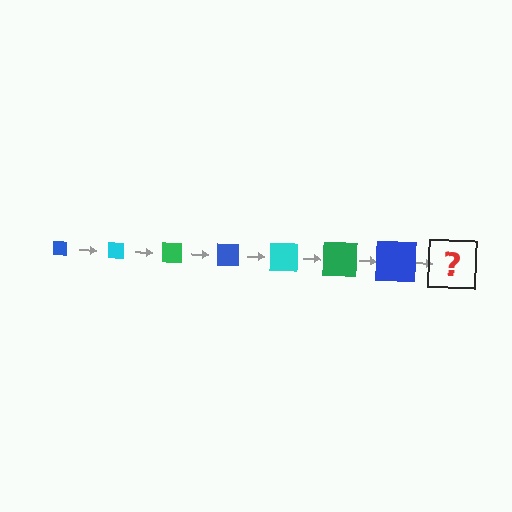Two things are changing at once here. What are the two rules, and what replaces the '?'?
The two rules are that the square grows larger each step and the color cycles through blue, cyan, and green. The '?' should be a cyan square, larger than the previous one.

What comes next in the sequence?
The next element should be a cyan square, larger than the previous one.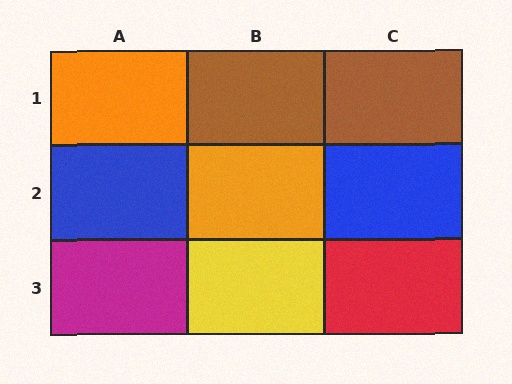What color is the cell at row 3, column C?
Red.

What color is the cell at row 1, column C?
Brown.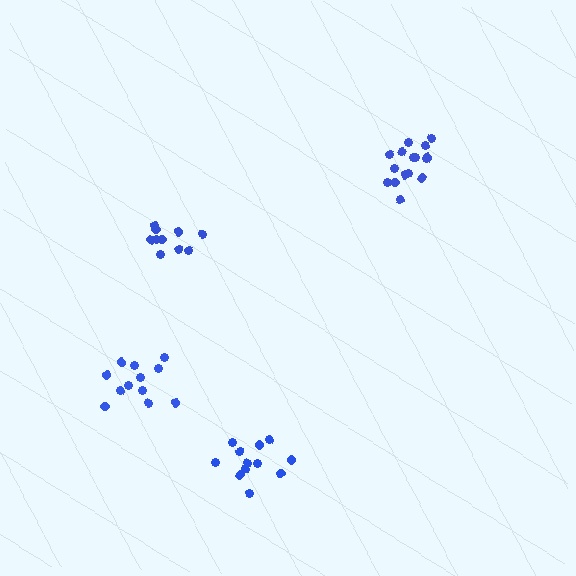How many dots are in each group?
Group 1: 12 dots, Group 2: 16 dots, Group 3: 12 dots, Group 4: 10 dots (50 total).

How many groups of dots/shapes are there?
There are 4 groups.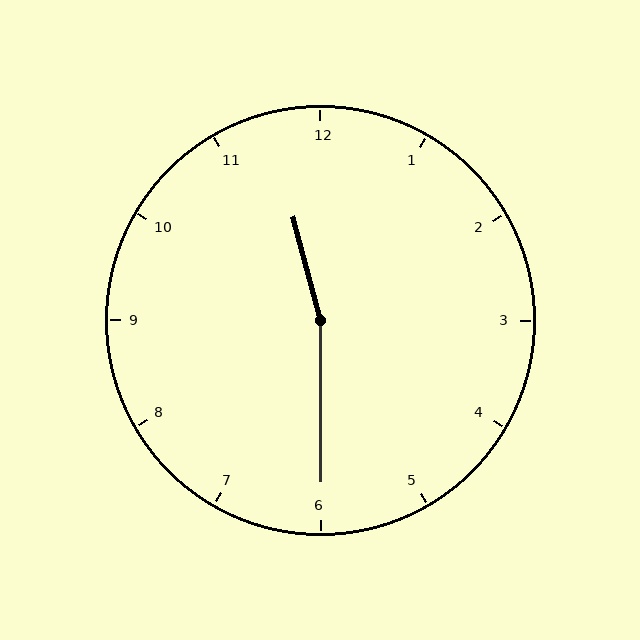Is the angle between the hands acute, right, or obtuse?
It is obtuse.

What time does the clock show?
11:30.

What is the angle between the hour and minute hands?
Approximately 165 degrees.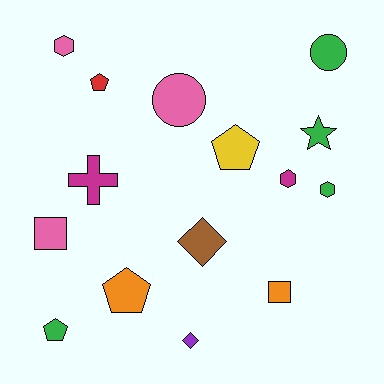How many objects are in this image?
There are 15 objects.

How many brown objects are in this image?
There is 1 brown object.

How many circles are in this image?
There are 2 circles.